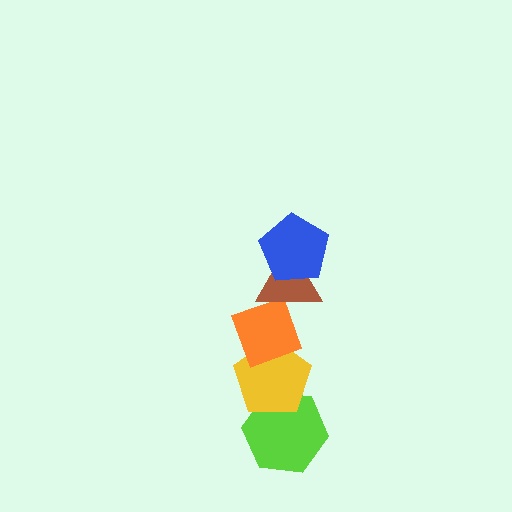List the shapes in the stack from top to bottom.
From top to bottom: the blue pentagon, the brown triangle, the orange diamond, the yellow pentagon, the lime hexagon.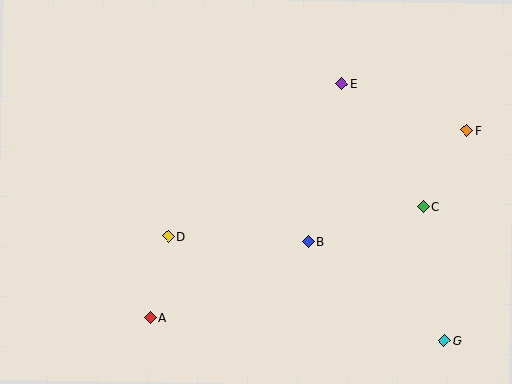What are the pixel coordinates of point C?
Point C is at (423, 207).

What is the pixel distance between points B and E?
The distance between B and E is 161 pixels.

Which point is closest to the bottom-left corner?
Point A is closest to the bottom-left corner.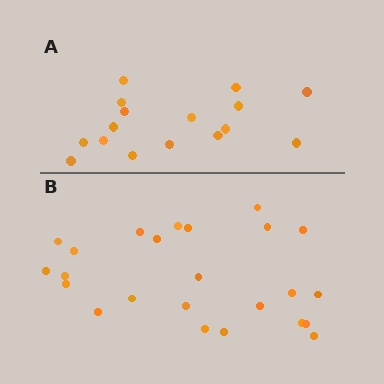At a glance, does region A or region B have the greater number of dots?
Region B (the bottom region) has more dots.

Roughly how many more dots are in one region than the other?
Region B has roughly 8 or so more dots than region A.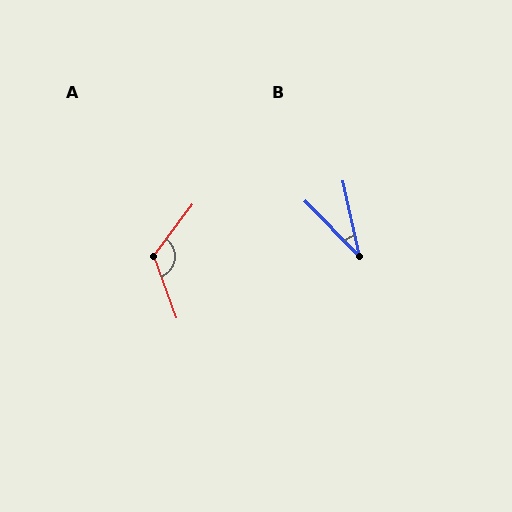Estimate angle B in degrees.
Approximately 32 degrees.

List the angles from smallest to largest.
B (32°), A (123°).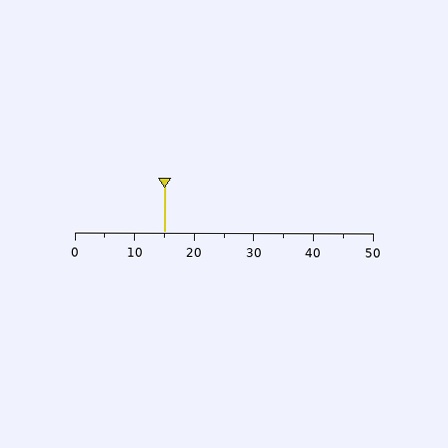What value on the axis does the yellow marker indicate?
The marker indicates approximately 15.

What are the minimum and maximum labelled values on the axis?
The axis runs from 0 to 50.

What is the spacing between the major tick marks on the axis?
The major ticks are spaced 10 apart.